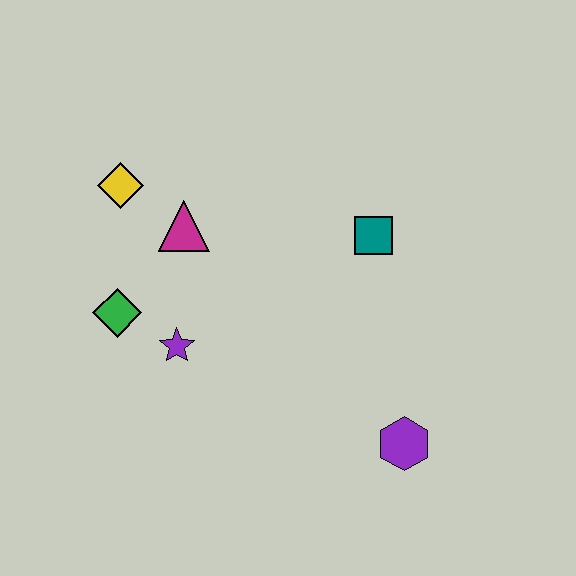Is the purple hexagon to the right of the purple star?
Yes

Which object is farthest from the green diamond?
The purple hexagon is farthest from the green diamond.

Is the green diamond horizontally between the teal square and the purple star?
No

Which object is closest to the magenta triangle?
The yellow diamond is closest to the magenta triangle.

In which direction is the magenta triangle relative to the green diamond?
The magenta triangle is above the green diamond.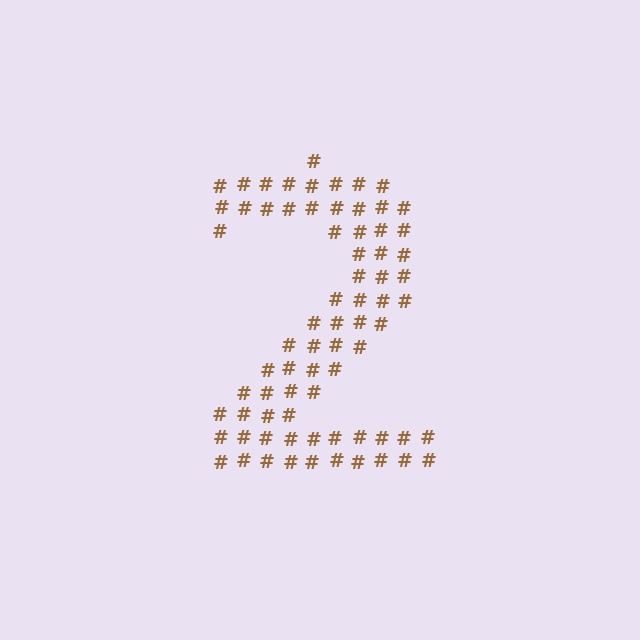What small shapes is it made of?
It is made of small hash symbols.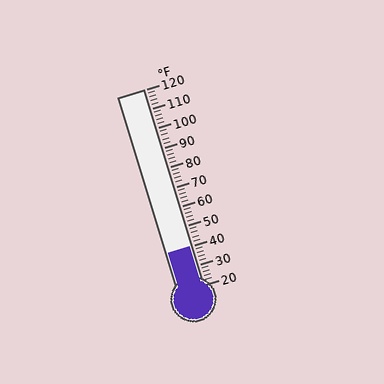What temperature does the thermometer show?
The thermometer shows approximately 40°F.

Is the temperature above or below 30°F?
The temperature is above 30°F.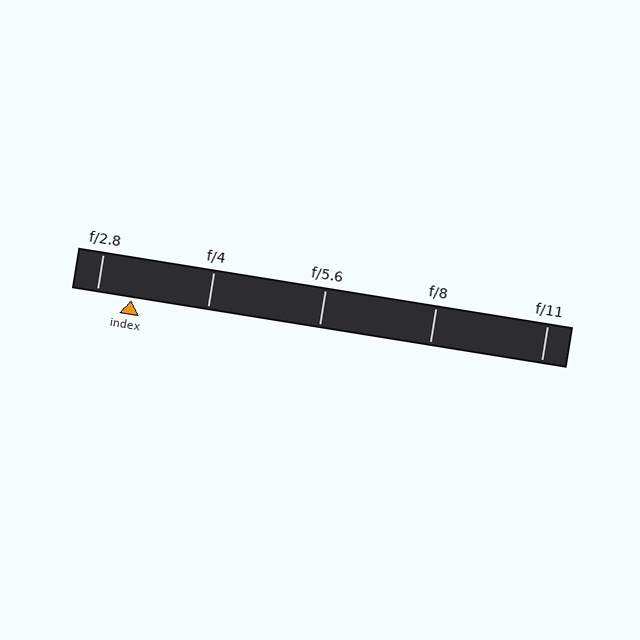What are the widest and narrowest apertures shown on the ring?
The widest aperture shown is f/2.8 and the narrowest is f/11.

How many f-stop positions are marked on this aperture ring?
There are 5 f-stop positions marked.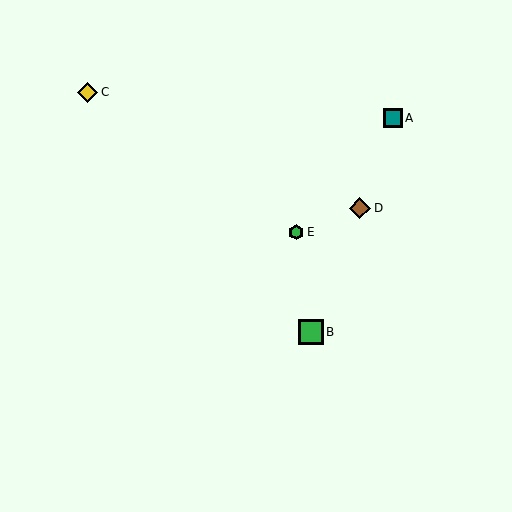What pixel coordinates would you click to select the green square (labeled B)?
Click at (311, 332) to select the green square B.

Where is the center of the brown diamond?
The center of the brown diamond is at (360, 208).